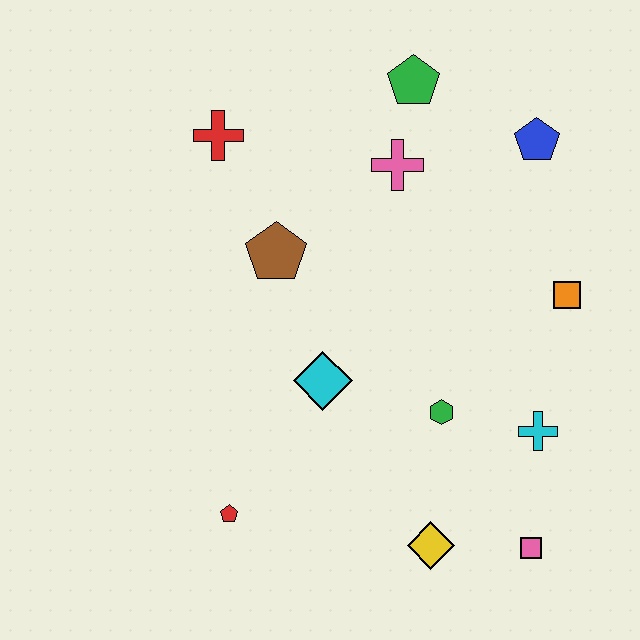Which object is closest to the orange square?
The cyan cross is closest to the orange square.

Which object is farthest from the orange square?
The red pentagon is farthest from the orange square.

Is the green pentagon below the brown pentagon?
No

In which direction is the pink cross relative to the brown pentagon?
The pink cross is to the right of the brown pentagon.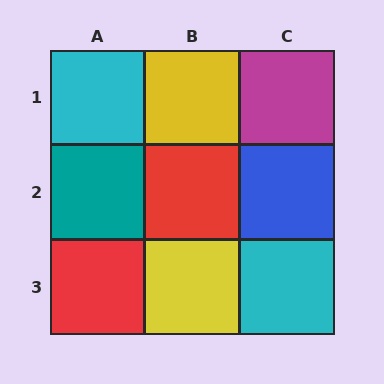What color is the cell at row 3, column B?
Yellow.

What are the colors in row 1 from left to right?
Cyan, yellow, magenta.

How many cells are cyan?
2 cells are cyan.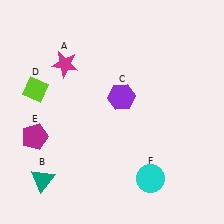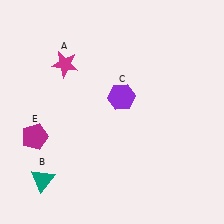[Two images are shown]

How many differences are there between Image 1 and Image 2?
There are 2 differences between the two images.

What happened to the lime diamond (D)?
The lime diamond (D) was removed in Image 2. It was in the top-left area of Image 1.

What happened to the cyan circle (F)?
The cyan circle (F) was removed in Image 2. It was in the bottom-right area of Image 1.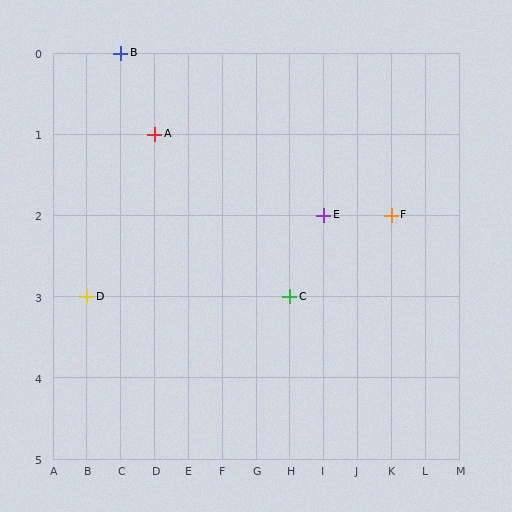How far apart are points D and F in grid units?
Points D and F are 9 columns and 1 row apart (about 9.1 grid units diagonally).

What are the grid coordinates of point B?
Point B is at grid coordinates (C, 0).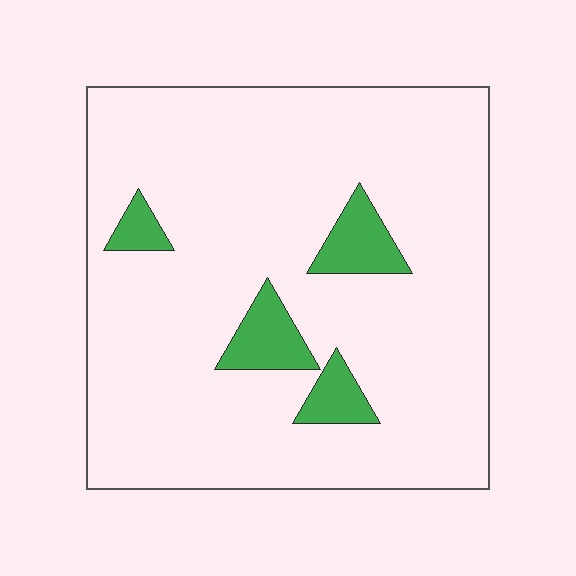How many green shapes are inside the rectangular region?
4.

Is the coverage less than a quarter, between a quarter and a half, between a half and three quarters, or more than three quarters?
Less than a quarter.